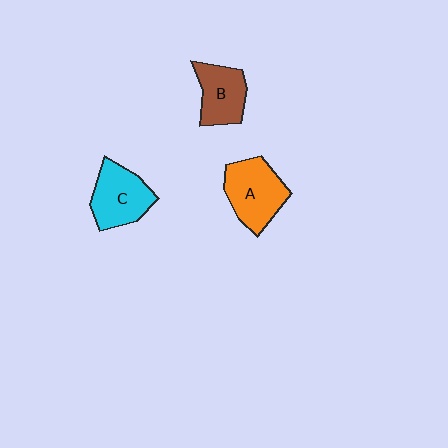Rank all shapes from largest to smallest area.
From largest to smallest: A (orange), C (cyan), B (brown).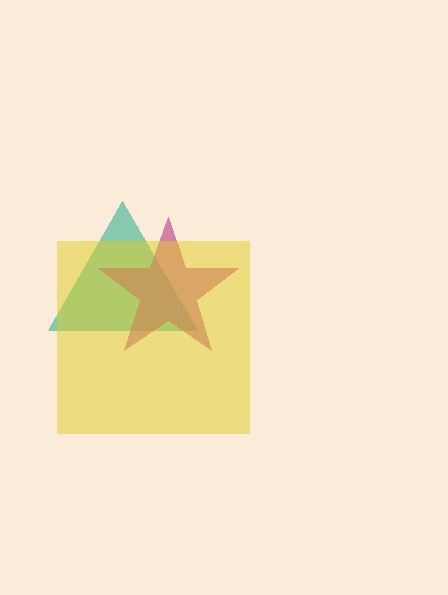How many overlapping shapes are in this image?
There are 3 overlapping shapes in the image.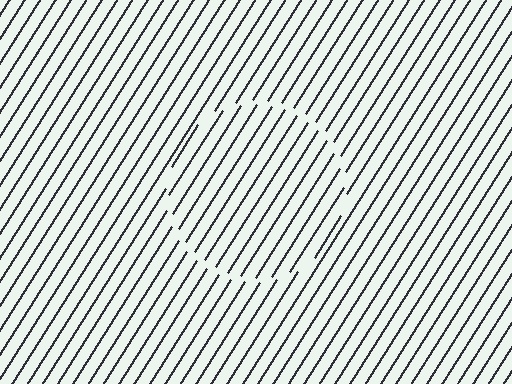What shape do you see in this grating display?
An illusory circle. The interior of the shape contains the same grating, shifted by half a period — the contour is defined by the phase discontinuity where line-ends from the inner and outer gratings abut.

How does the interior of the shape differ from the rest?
The interior of the shape contains the same grating, shifted by half a period — the contour is defined by the phase discontinuity where line-ends from the inner and outer gratings abut.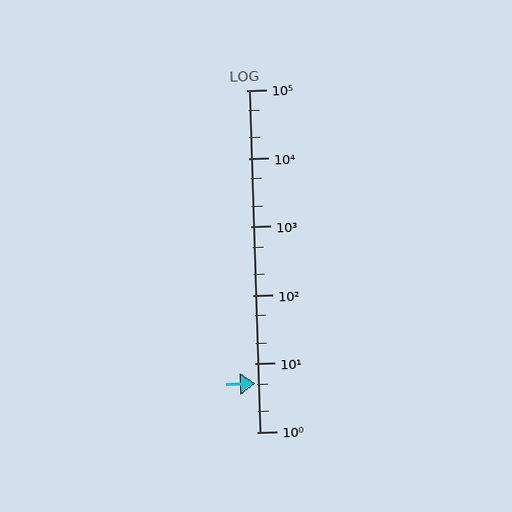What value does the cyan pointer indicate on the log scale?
The pointer indicates approximately 5.1.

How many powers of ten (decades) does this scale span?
The scale spans 5 decades, from 1 to 100000.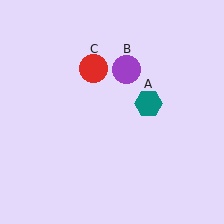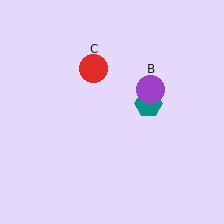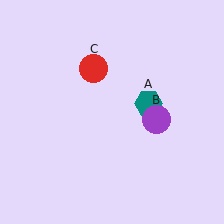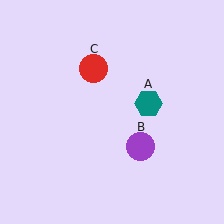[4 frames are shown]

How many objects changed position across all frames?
1 object changed position: purple circle (object B).